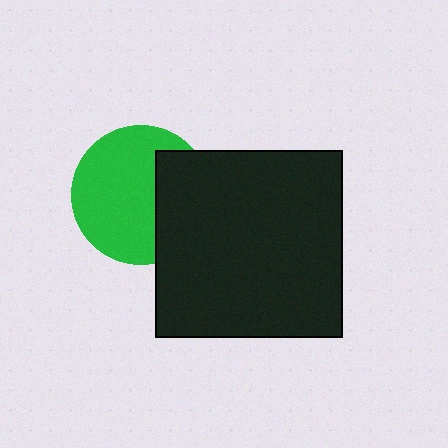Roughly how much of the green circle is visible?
Most of it is visible (roughly 67%).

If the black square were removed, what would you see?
You would see the complete green circle.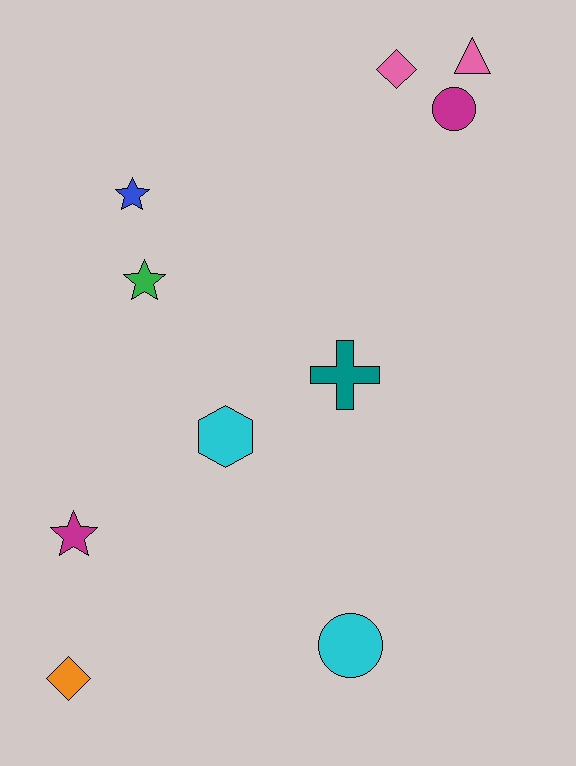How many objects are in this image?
There are 10 objects.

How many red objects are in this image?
There are no red objects.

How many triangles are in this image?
There is 1 triangle.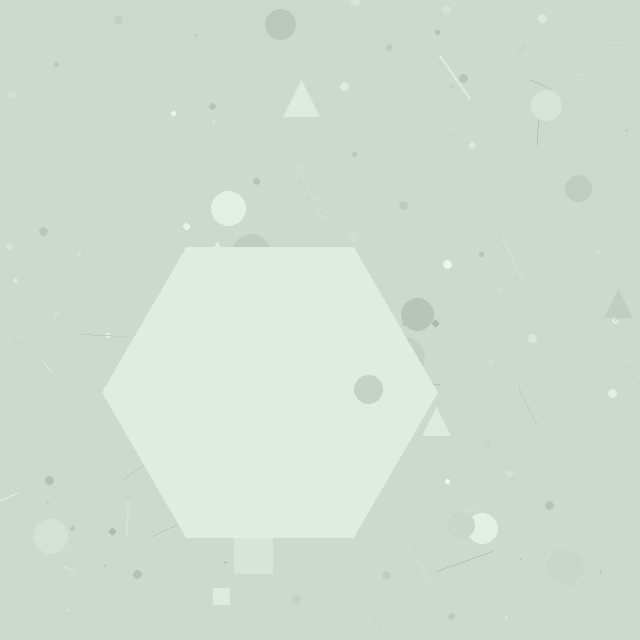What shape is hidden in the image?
A hexagon is hidden in the image.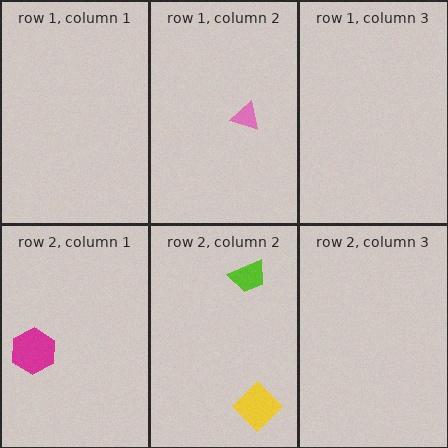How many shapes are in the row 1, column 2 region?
1.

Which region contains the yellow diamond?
The row 2, column 2 region.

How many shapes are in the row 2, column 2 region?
2.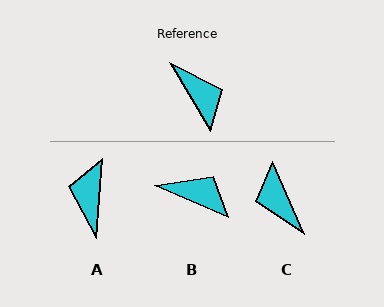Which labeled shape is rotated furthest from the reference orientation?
C, about 173 degrees away.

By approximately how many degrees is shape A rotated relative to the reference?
Approximately 145 degrees counter-clockwise.